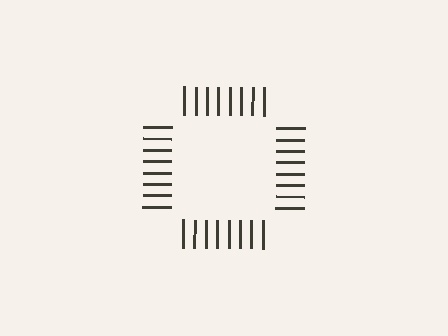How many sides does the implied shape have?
4 sides — the line-ends trace a square.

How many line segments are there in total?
32 — 8 along each of the 4 edges.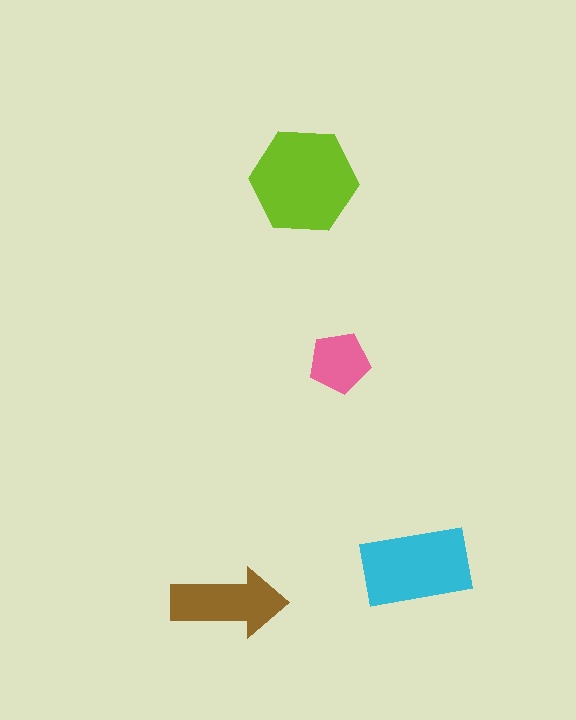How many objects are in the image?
There are 4 objects in the image.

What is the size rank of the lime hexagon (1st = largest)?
1st.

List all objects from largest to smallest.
The lime hexagon, the cyan rectangle, the brown arrow, the pink pentagon.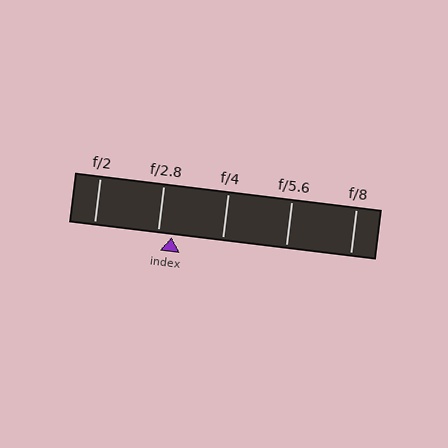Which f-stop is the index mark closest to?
The index mark is closest to f/2.8.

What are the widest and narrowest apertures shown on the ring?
The widest aperture shown is f/2 and the narrowest is f/8.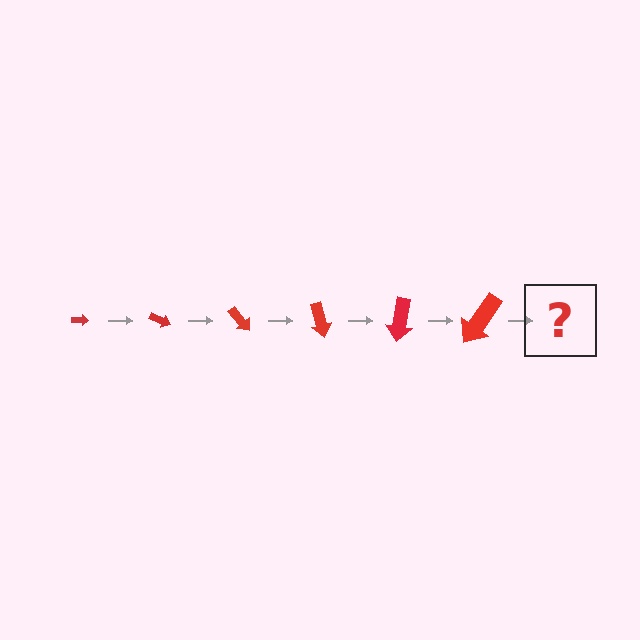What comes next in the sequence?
The next element should be an arrow, larger than the previous one and rotated 150 degrees from the start.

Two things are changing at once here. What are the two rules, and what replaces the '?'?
The two rules are that the arrow grows larger each step and it rotates 25 degrees each step. The '?' should be an arrow, larger than the previous one and rotated 150 degrees from the start.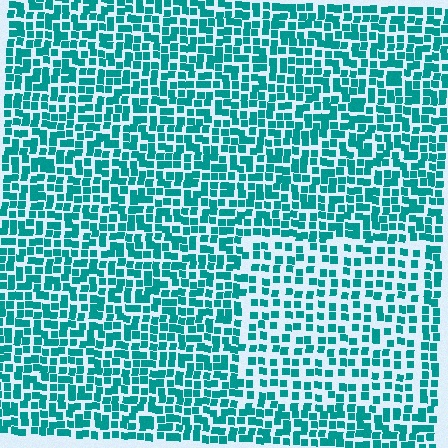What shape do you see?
I see a rectangle.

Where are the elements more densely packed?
The elements are more densely packed outside the rectangle boundary.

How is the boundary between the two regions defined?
The boundary is defined by a change in element density (approximately 1.6x ratio). All elements are the same color, size, and shape.